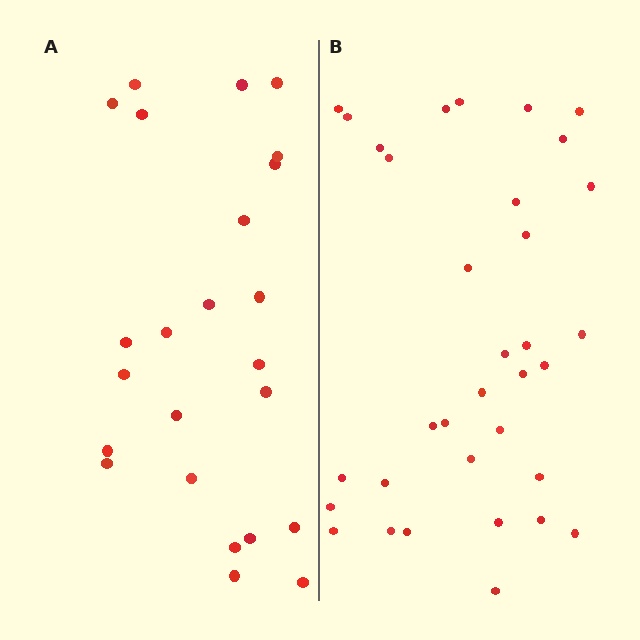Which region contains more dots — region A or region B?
Region B (the right region) has more dots.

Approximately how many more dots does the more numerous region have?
Region B has roughly 10 or so more dots than region A.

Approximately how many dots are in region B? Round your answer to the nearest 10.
About 30 dots. (The exact count is 34, which rounds to 30.)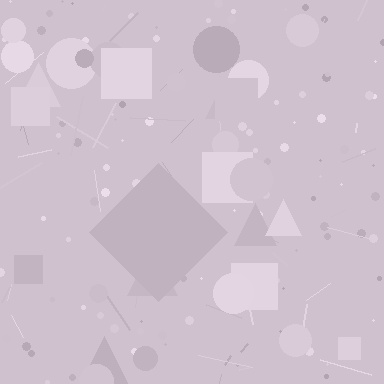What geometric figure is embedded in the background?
A diamond is embedded in the background.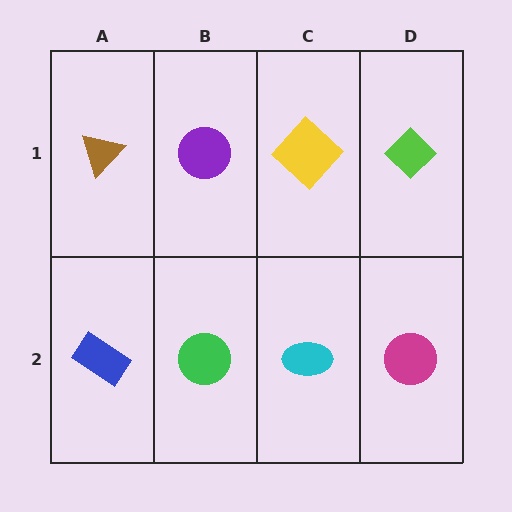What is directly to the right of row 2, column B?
A cyan ellipse.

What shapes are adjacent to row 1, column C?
A cyan ellipse (row 2, column C), a purple circle (row 1, column B), a lime diamond (row 1, column D).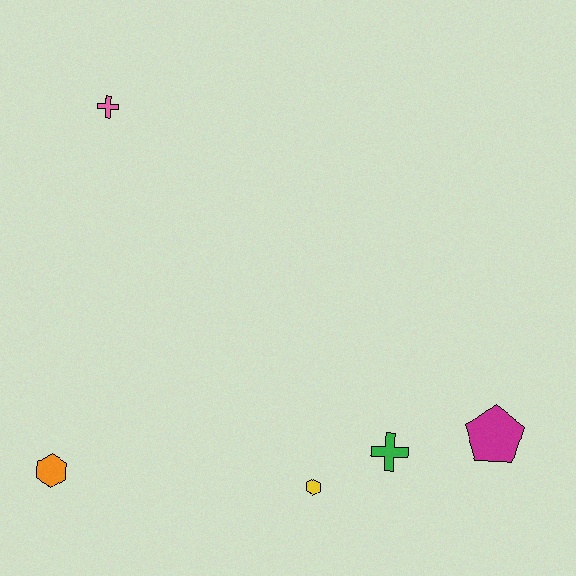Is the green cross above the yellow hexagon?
Yes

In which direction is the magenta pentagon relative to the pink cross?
The magenta pentagon is to the right of the pink cross.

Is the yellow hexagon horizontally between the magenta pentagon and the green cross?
No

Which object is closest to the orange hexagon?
The yellow hexagon is closest to the orange hexagon.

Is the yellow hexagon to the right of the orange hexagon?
Yes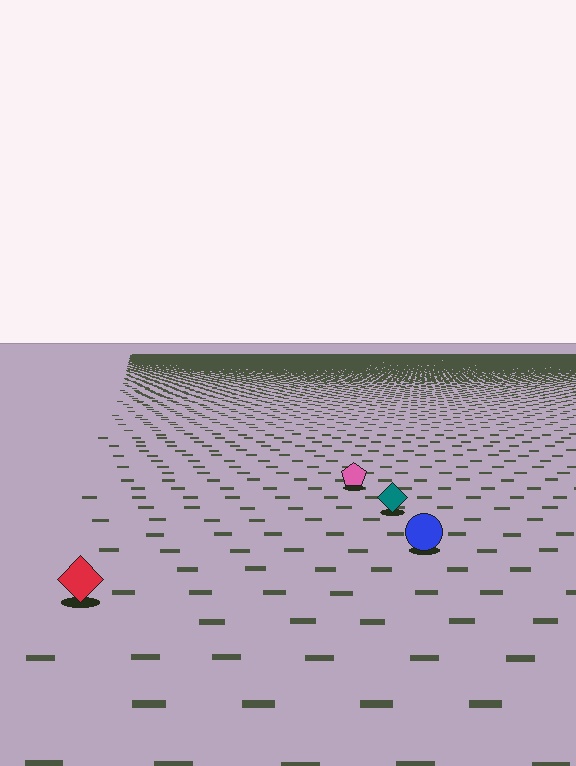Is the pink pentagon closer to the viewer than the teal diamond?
No. The teal diamond is closer — you can tell from the texture gradient: the ground texture is coarser near it.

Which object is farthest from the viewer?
The pink pentagon is farthest from the viewer. It appears smaller and the ground texture around it is denser.